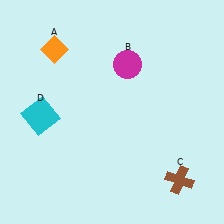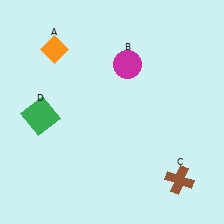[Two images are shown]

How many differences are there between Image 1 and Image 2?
There is 1 difference between the two images.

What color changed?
The square (D) changed from cyan in Image 1 to green in Image 2.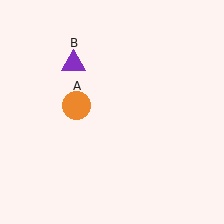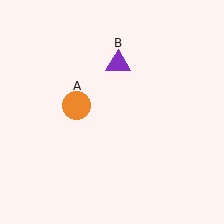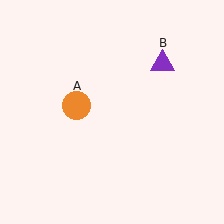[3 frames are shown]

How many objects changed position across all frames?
1 object changed position: purple triangle (object B).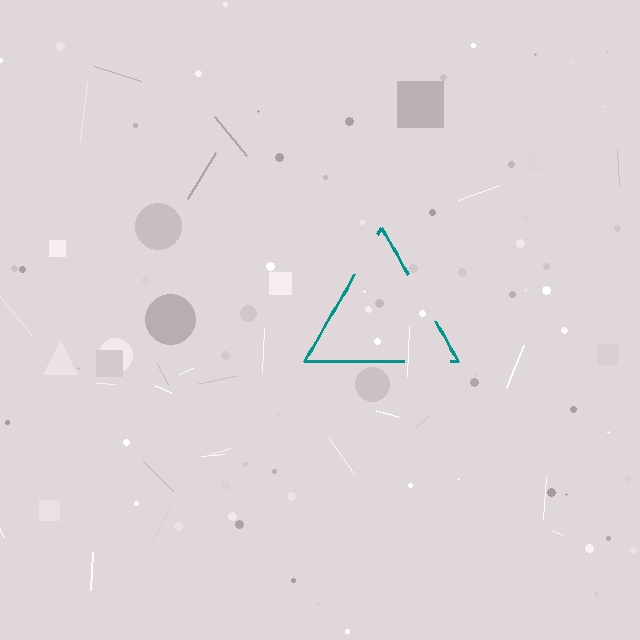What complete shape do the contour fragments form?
The contour fragments form a triangle.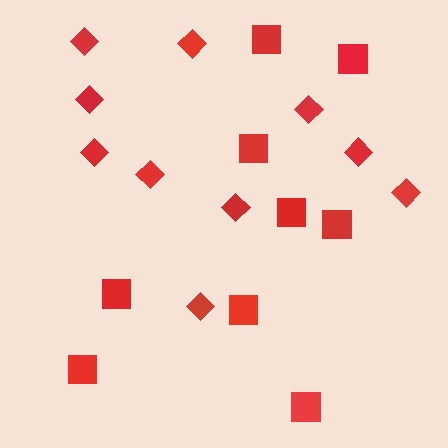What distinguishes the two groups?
There are 2 groups: one group of diamonds (10) and one group of squares (9).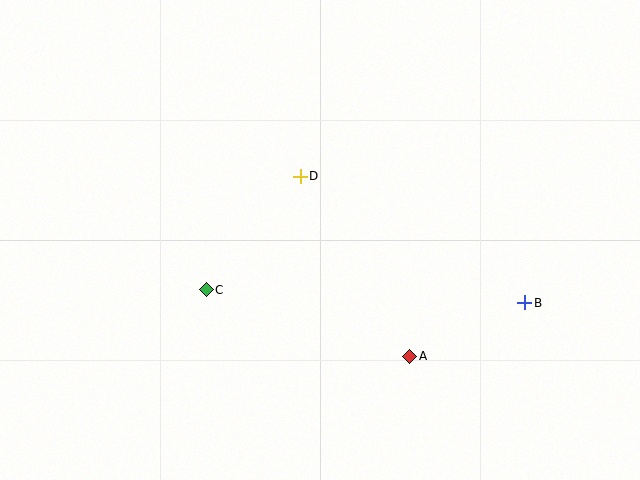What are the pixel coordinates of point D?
Point D is at (300, 176).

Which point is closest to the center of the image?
Point D at (300, 176) is closest to the center.